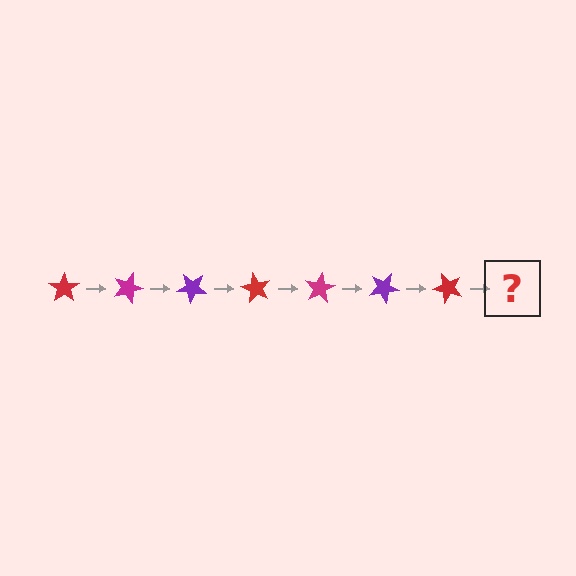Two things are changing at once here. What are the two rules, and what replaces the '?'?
The two rules are that it rotates 20 degrees each step and the color cycles through red, magenta, and purple. The '?' should be a magenta star, rotated 140 degrees from the start.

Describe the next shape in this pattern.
It should be a magenta star, rotated 140 degrees from the start.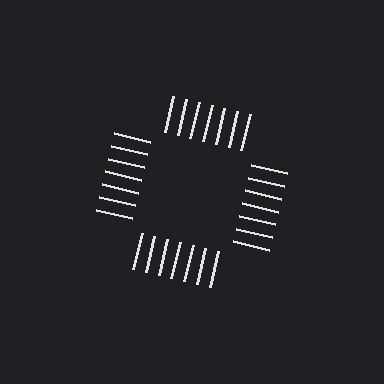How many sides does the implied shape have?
4 sides — the line-ends trace a square.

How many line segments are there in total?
28 — 7 along each of the 4 edges.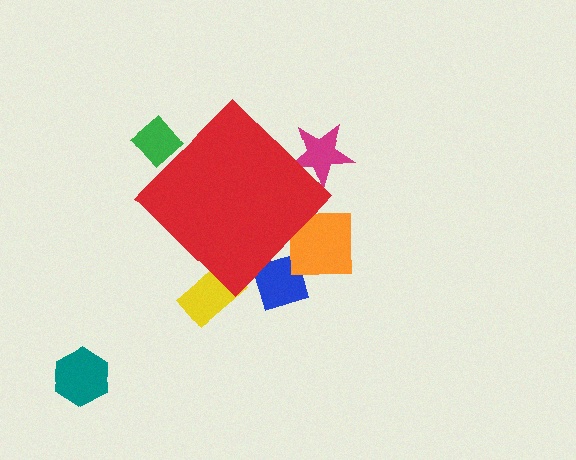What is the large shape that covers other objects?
A red diamond.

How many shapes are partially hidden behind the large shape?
5 shapes are partially hidden.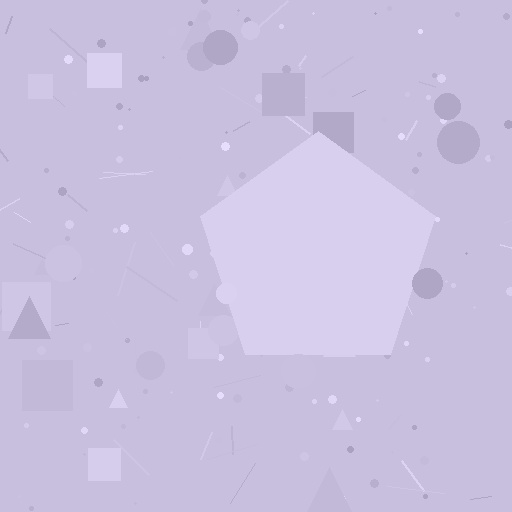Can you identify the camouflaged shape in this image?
The camouflaged shape is a pentagon.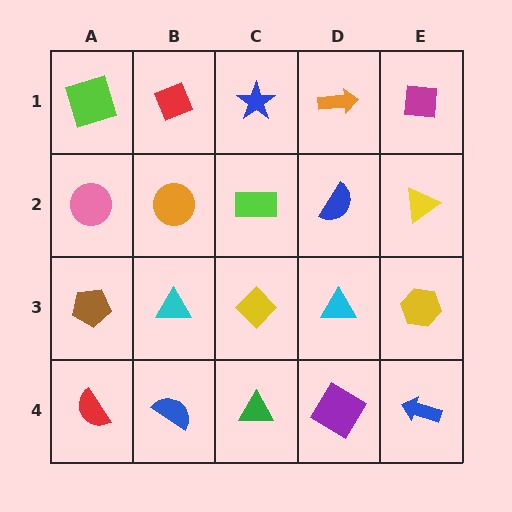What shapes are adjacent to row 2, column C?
A blue star (row 1, column C), a yellow diamond (row 3, column C), an orange circle (row 2, column B), a blue semicircle (row 2, column D).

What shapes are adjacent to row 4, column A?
A brown pentagon (row 3, column A), a blue semicircle (row 4, column B).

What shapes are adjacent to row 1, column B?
An orange circle (row 2, column B), a lime square (row 1, column A), a blue star (row 1, column C).